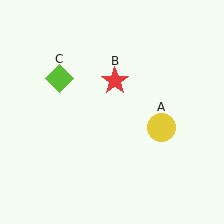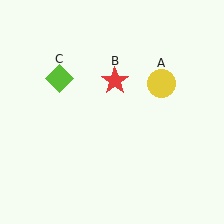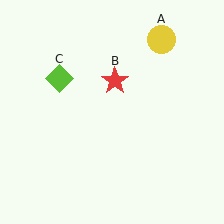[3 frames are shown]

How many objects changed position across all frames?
1 object changed position: yellow circle (object A).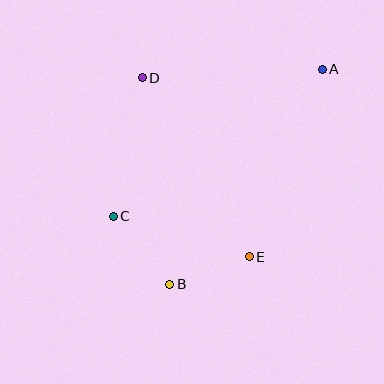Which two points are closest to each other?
Points B and E are closest to each other.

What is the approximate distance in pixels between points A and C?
The distance between A and C is approximately 255 pixels.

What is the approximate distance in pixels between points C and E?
The distance between C and E is approximately 142 pixels.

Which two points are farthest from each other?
Points A and B are farthest from each other.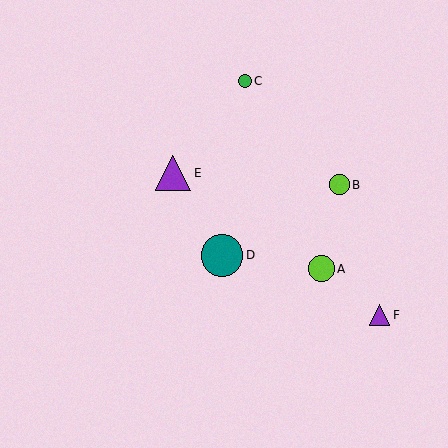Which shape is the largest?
The teal circle (labeled D) is the largest.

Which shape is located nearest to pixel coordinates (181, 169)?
The purple triangle (labeled E) at (173, 173) is nearest to that location.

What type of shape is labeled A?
Shape A is a lime circle.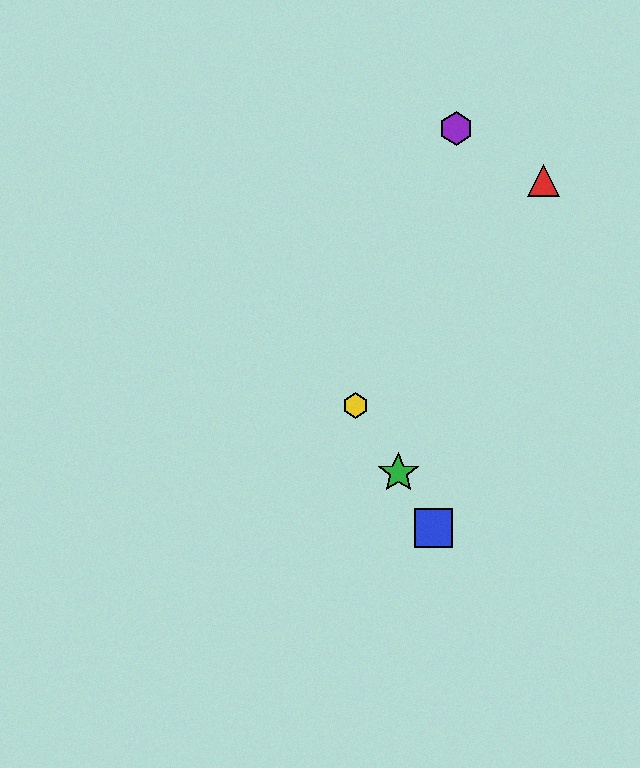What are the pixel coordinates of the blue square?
The blue square is at (433, 528).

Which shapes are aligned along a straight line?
The blue square, the green star, the yellow hexagon are aligned along a straight line.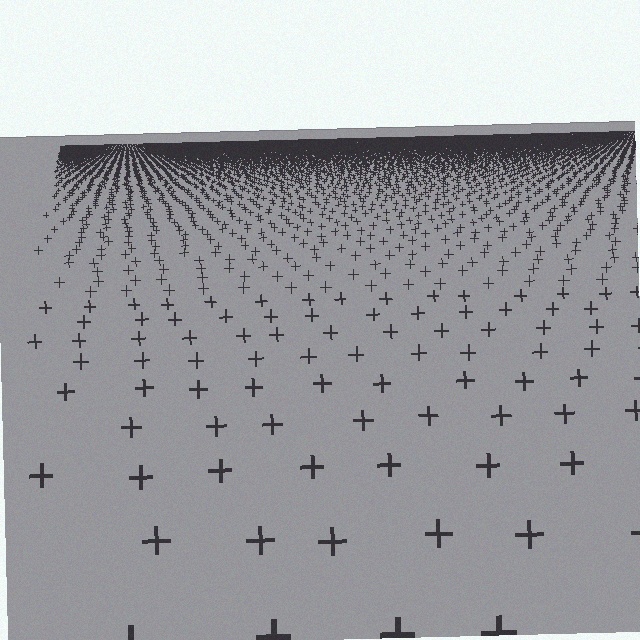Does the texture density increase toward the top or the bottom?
Density increases toward the top.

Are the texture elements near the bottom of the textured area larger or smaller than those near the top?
Larger. Near the bottom, elements are closer to the viewer and appear at a bigger on-screen size.